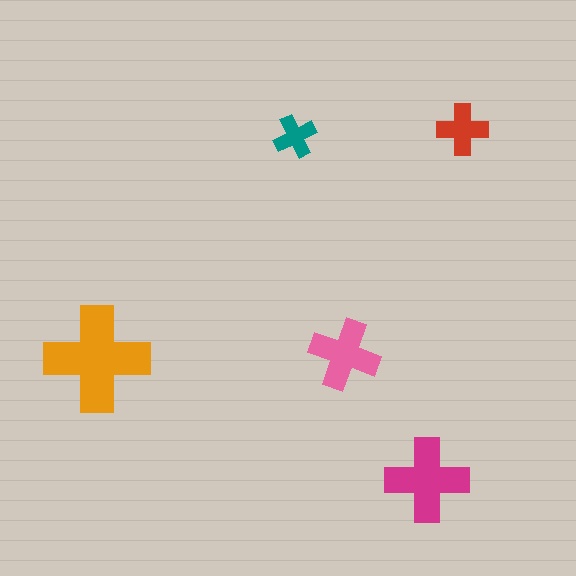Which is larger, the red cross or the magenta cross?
The magenta one.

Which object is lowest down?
The magenta cross is bottommost.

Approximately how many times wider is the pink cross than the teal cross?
About 1.5 times wider.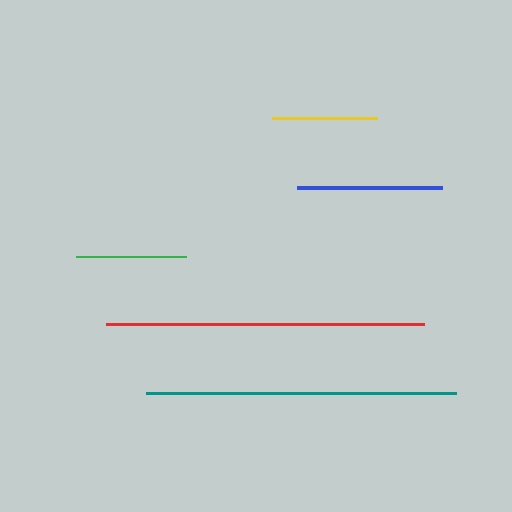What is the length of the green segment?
The green segment is approximately 110 pixels long.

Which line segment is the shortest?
The yellow line is the shortest at approximately 105 pixels.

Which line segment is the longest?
The red line is the longest at approximately 318 pixels.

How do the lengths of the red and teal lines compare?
The red and teal lines are approximately the same length.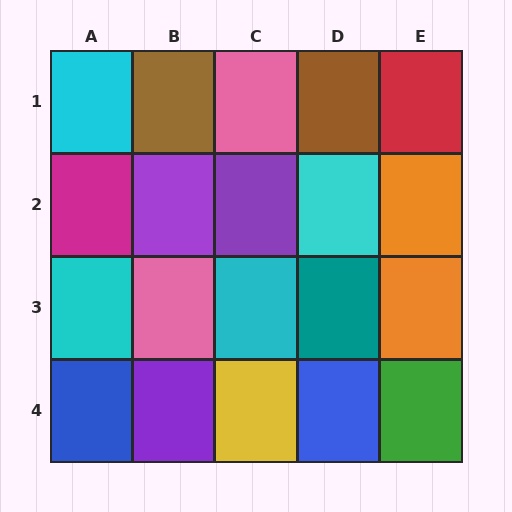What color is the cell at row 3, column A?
Cyan.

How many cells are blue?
2 cells are blue.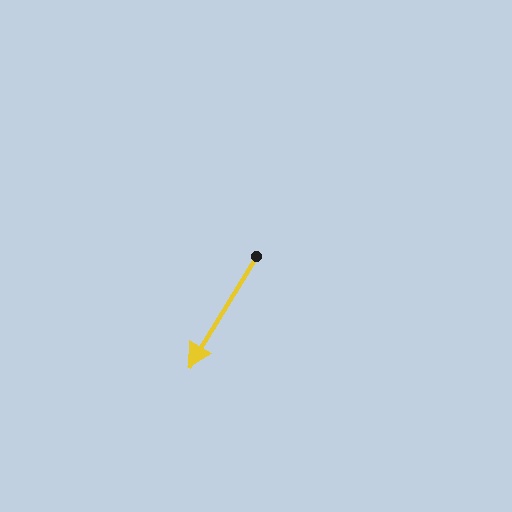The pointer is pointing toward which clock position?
Roughly 7 o'clock.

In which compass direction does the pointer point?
Southwest.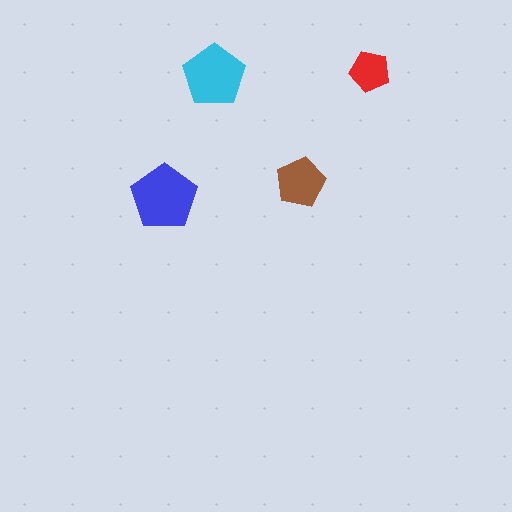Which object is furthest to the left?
The blue pentagon is leftmost.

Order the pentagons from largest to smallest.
the blue one, the cyan one, the brown one, the red one.